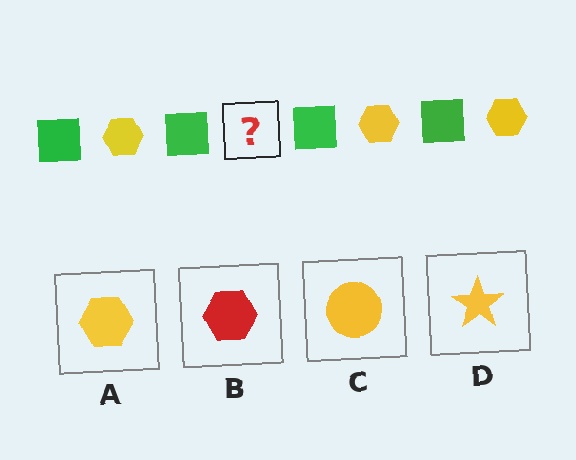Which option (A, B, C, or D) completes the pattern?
A.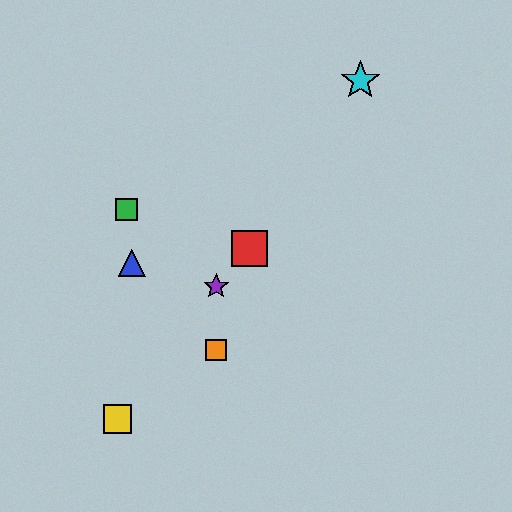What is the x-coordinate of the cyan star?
The cyan star is at x≈360.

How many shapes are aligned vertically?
2 shapes (the purple star, the orange square) are aligned vertically.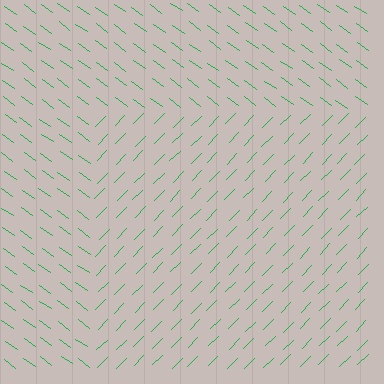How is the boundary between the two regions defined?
The boundary is defined purely by a change in line orientation (approximately 81 degrees difference). All lines are the same color and thickness.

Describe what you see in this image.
The image is filled with small green line segments. A rectangle region in the image has lines oriented differently from the surrounding lines, creating a visible texture boundary.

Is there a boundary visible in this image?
Yes, there is a texture boundary formed by a change in line orientation.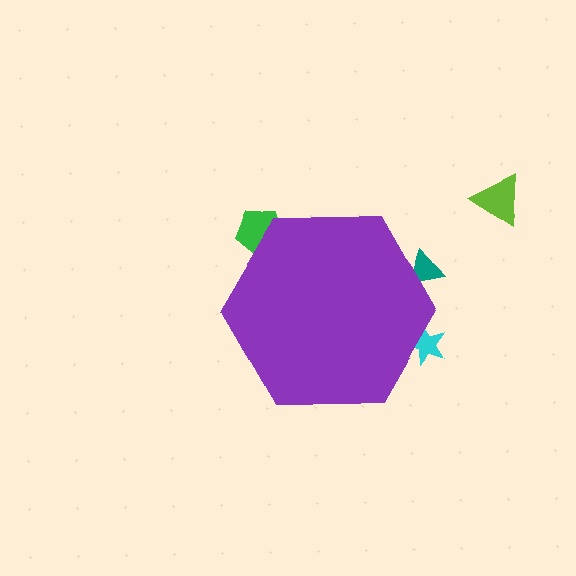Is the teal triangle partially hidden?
Yes, the teal triangle is partially hidden behind the purple hexagon.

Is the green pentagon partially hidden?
Yes, the green pentagon is partially hidden behind the purple hexagon.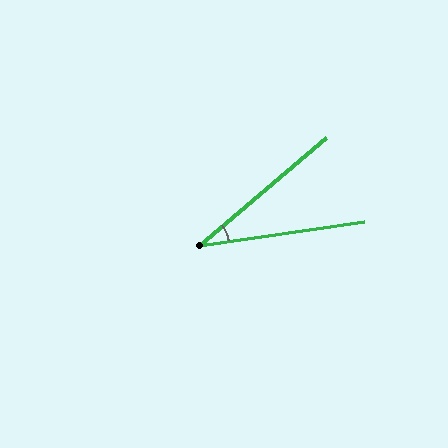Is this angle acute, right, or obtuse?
It is acute.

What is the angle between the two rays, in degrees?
Approximately 32 degrees.